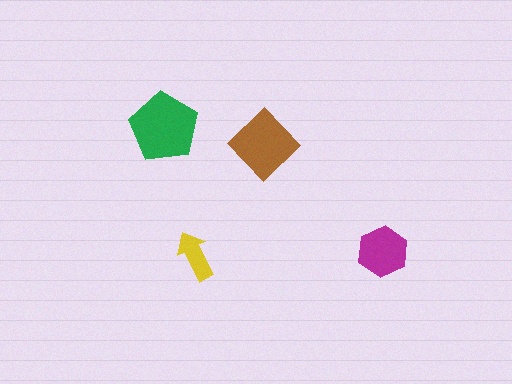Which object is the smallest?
The yellow arrow.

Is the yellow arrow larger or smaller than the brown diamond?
Smaller.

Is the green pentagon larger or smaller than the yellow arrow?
Larger.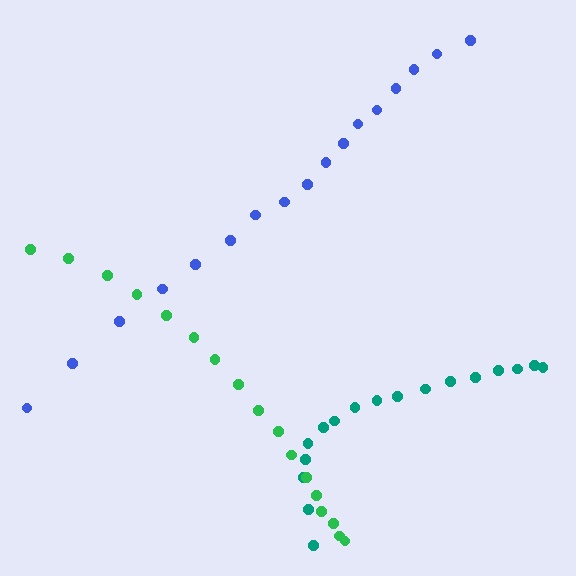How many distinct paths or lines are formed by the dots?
There are 3 distinct paths.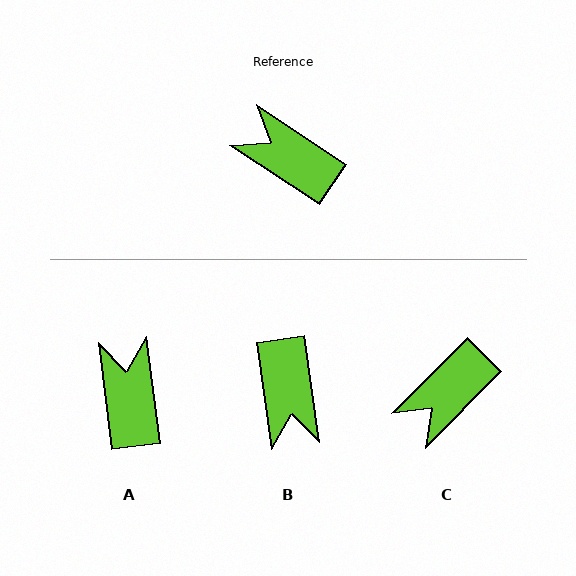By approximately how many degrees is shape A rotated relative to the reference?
Approximately 49 degrees clockwise.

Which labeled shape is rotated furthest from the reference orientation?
B, about 132 degrees away.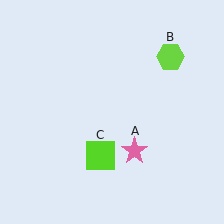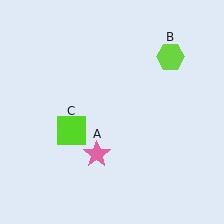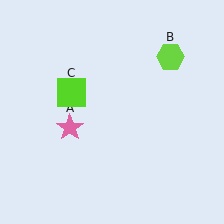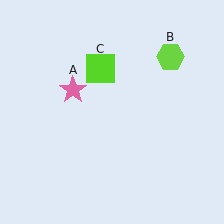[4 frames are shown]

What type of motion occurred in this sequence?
The pink star (object A), lime square (object C) rotated clockwise around the center of the scene.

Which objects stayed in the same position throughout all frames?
Lime hexagon (object B) remained stationary.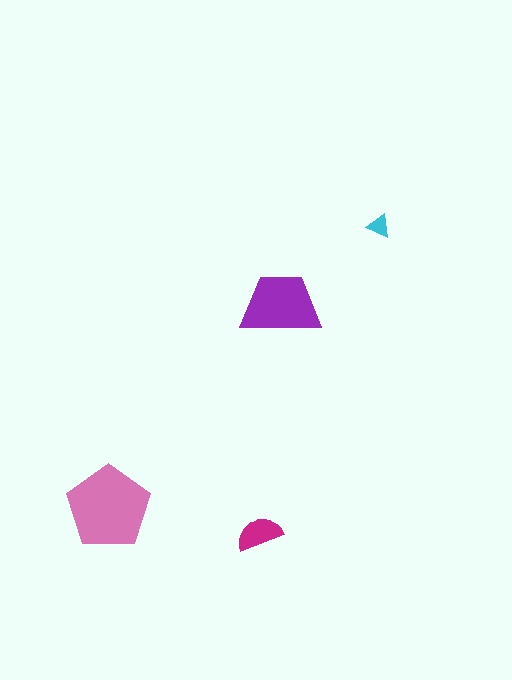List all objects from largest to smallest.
The pink pentagon, the purple trapezoid, the magenta semicircle, the cyan triangle.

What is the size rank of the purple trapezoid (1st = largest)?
2nd.